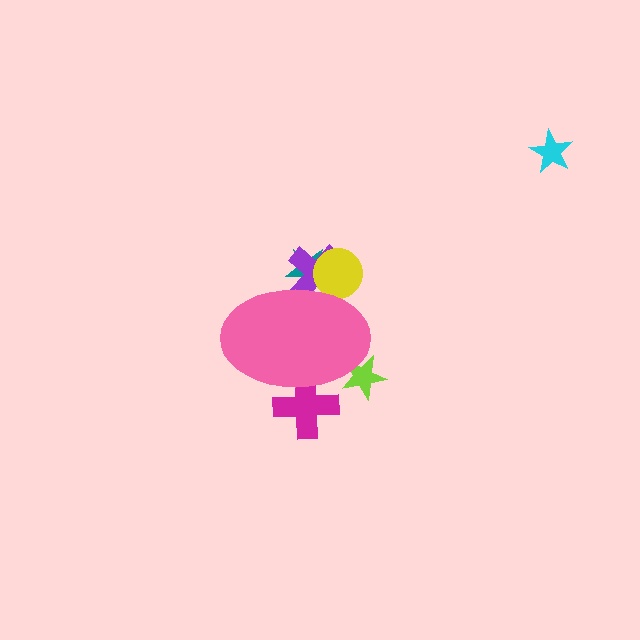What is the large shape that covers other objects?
A pink ellipse.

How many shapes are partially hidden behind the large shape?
5 shapes are partially hidden.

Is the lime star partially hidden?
Yes, the lime star is partially hidden behind the pink ellipse.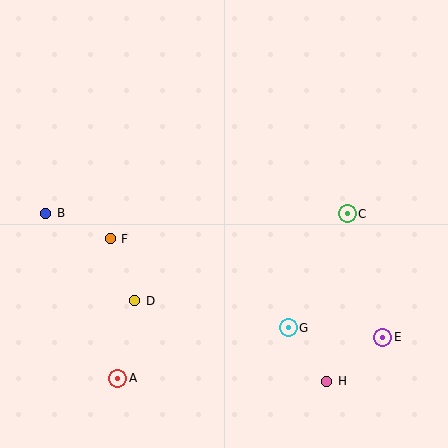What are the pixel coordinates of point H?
Point H is at (327, 381).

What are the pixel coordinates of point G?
Point G is at (288, 328).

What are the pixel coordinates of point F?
Point F is at (110, 239).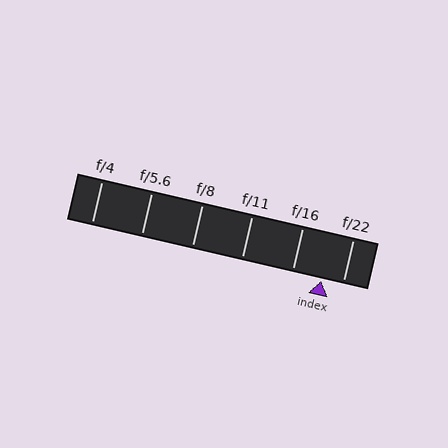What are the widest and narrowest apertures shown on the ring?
The widest aperture shown is f/4 and the narrowest is f/22.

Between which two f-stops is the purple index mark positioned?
The index mark is between f/16 and f/22.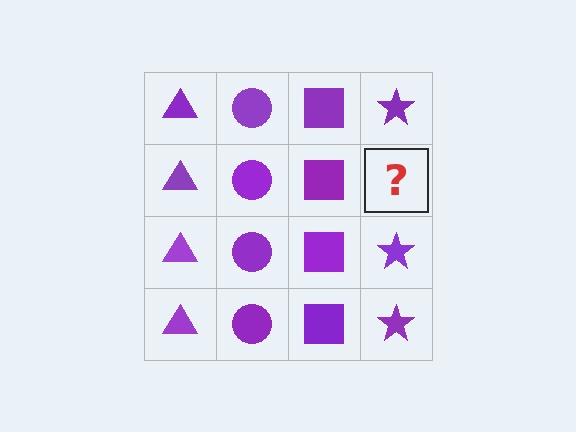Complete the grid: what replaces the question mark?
The question mark should be replaced with a purple star.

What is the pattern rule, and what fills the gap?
The rule is that each column has a consistent shape. The gap should be filled with a purple star.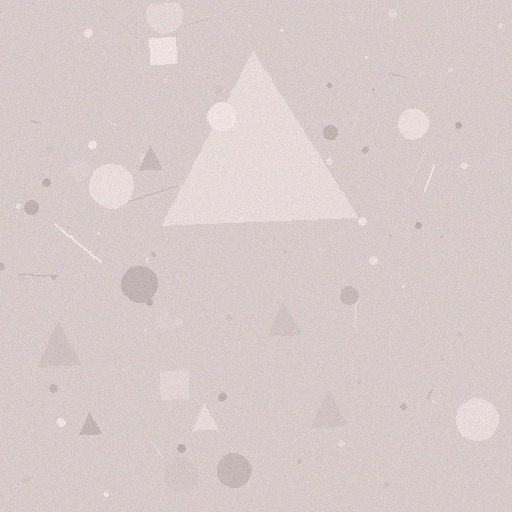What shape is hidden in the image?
A triangle is hidden in the image.